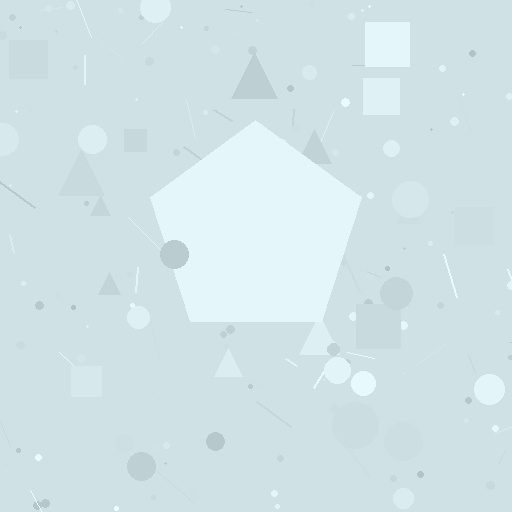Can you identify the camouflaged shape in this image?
The camouflaged shape is a pentagon.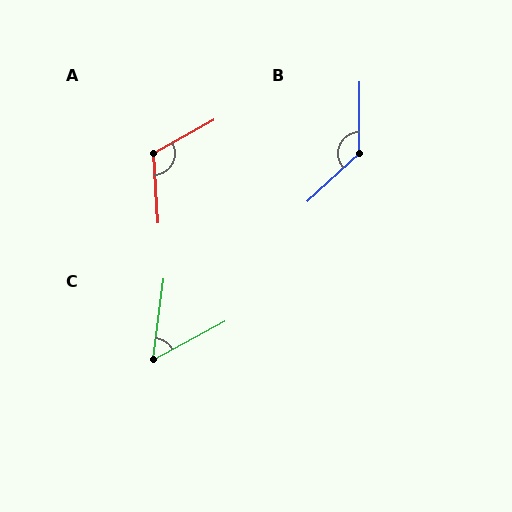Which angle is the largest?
B, at approximately 133 degrees.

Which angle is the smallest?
C, at approximately 54 degrees.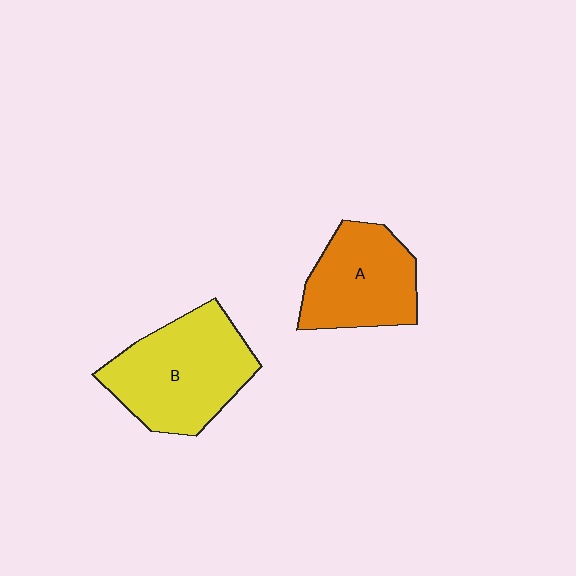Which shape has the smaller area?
Shape A (orange).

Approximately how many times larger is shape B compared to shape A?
Approximately 1.3 times.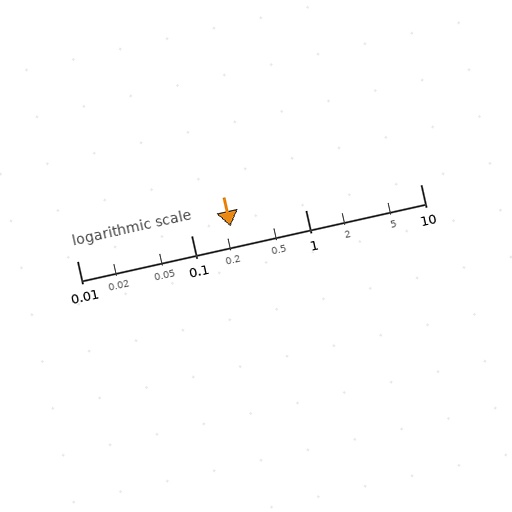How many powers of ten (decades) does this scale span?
The scale spans 3 decades, from 0.01 to 10.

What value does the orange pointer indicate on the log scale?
The pointer indicates approximately 0.22.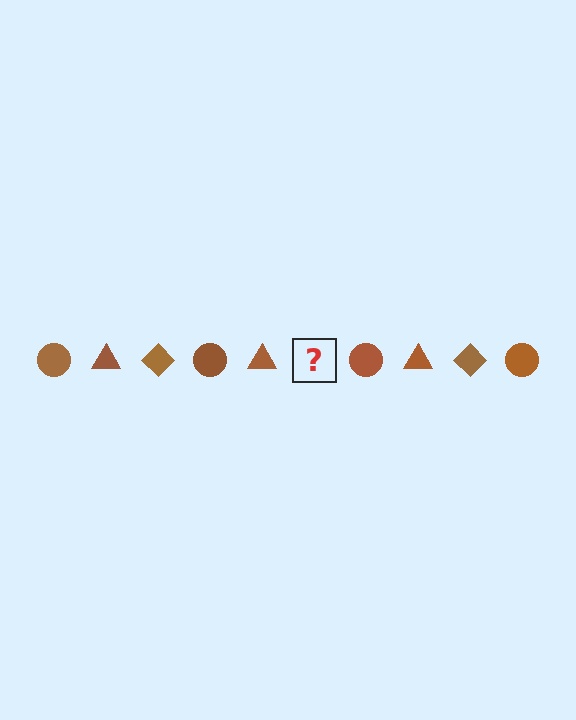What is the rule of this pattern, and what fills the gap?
The rule is that the pattern cycles through circle, triangle, diamond shapes in brown. The gap should be filled with a brown diamond.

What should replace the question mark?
The question mark should be replaced with a brown diamond.